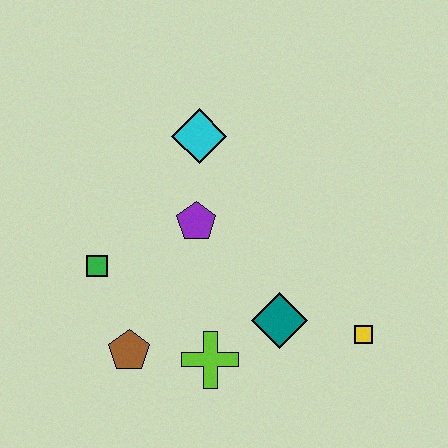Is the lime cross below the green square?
Yes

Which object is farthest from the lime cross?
The cyan diamond is farthest from the lime cross.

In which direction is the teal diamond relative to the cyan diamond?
The teal diamond is below the cyan diamond.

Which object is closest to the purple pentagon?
The cyan diamond is closest to the purple pentagon.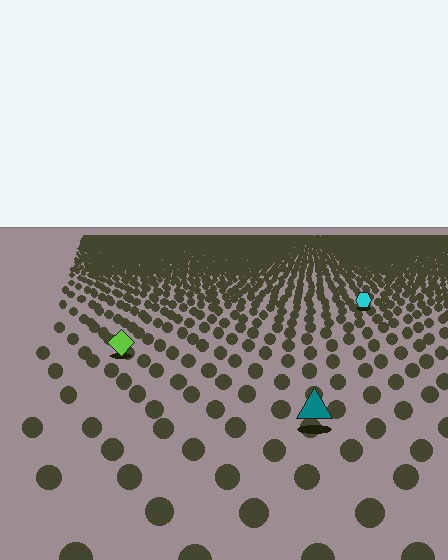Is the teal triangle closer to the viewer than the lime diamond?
Yes. The teal triangle is closer — you can tell from the texture gradient: the ground texture is coarser near it.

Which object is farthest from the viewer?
The cyan hexagon is farthest from the viewer. It appears smaller and the ground texture around it is denser.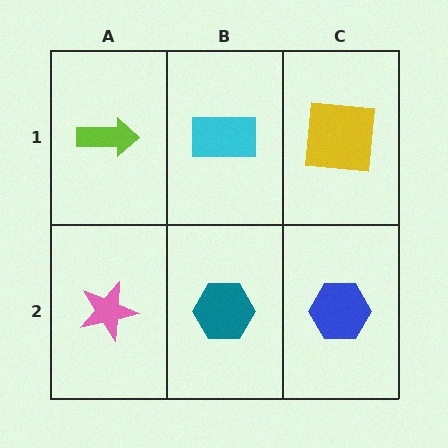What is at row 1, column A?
A lime arrow.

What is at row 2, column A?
A pink star.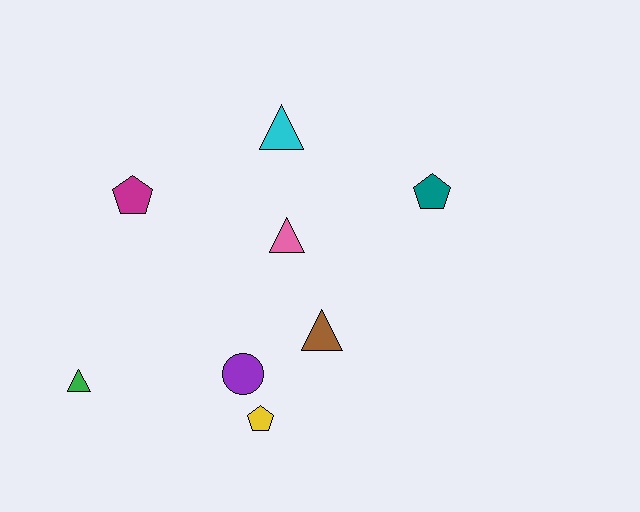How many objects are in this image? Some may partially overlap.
There are 8 objects.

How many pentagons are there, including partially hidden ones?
There are 3 pentagons.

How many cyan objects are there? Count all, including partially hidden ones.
There is 1 cyan object.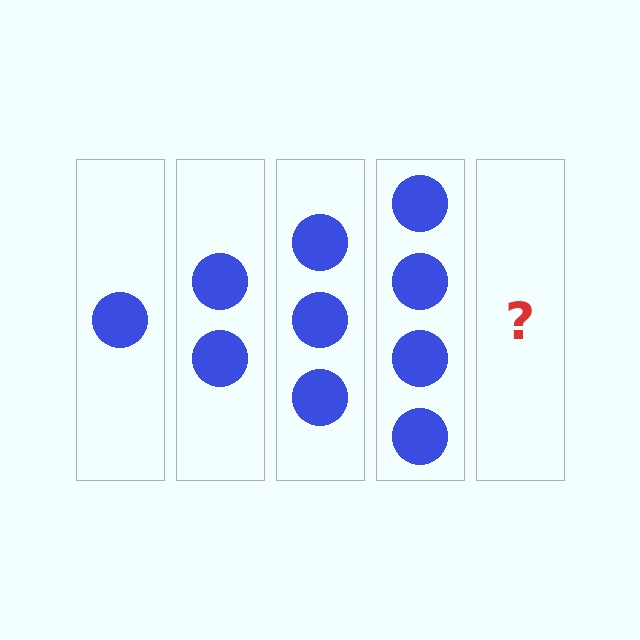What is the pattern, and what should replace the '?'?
The pattern is that each step adds one more circle. The '?' should be 5 circles.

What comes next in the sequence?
The next element should be 5 circles.